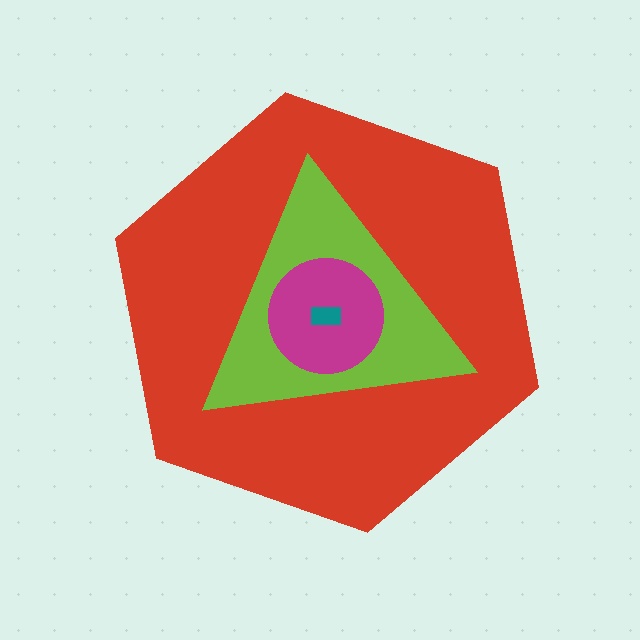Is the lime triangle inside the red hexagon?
Yes.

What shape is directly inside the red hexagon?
The lime triangle.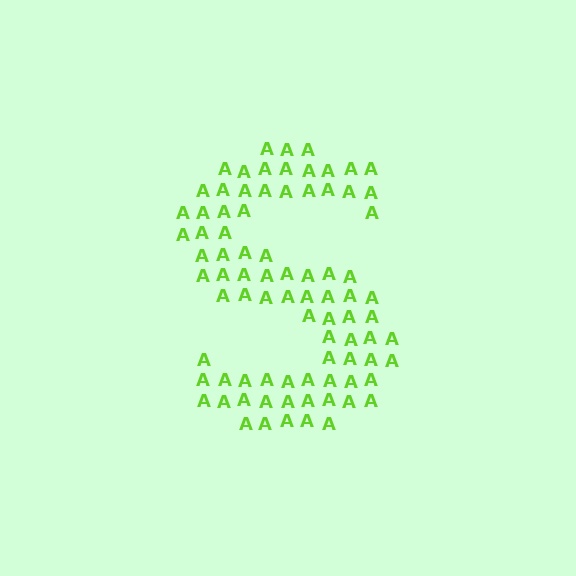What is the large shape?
The large shape is the letter S.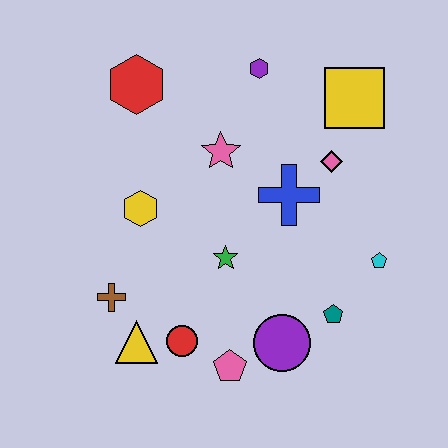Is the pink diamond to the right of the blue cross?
Yes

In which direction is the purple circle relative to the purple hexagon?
The purple circle is below the purple hexagon.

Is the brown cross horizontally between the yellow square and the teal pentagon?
No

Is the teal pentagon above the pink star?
No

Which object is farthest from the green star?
The yellow square is farthest from the green star.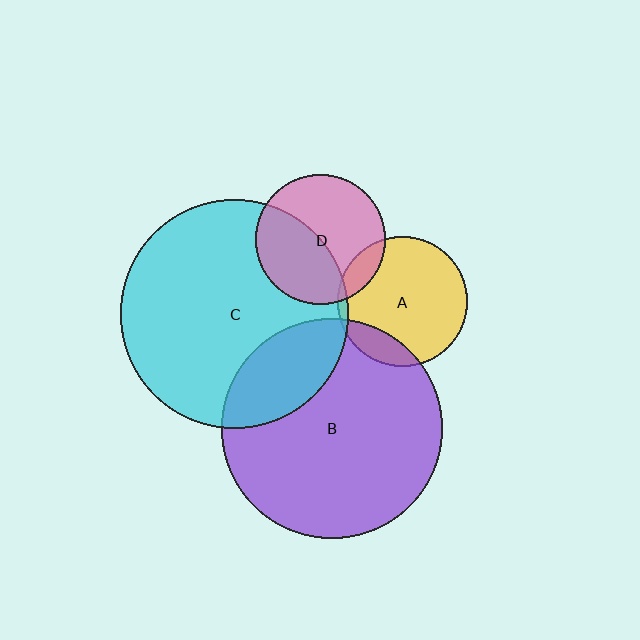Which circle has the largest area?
Circle C (cyan).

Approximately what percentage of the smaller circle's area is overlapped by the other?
Approximately 10%.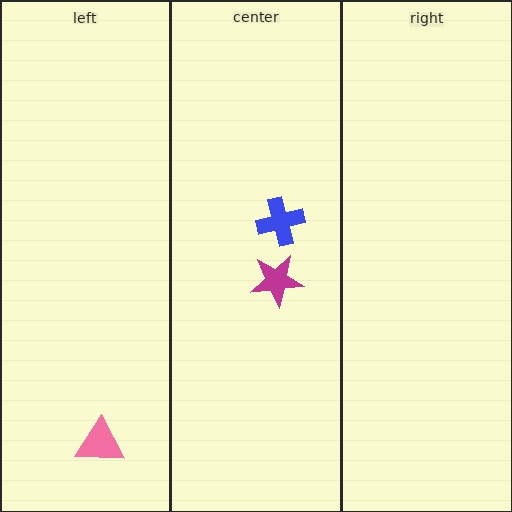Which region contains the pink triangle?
The left region.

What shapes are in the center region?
The blue cross, the magenta star.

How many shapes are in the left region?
1.